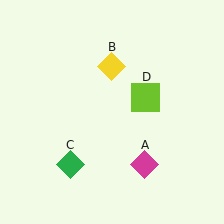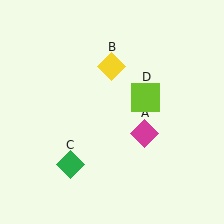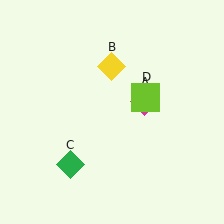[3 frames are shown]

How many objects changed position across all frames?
1 object changed position: magenta diamond (object A).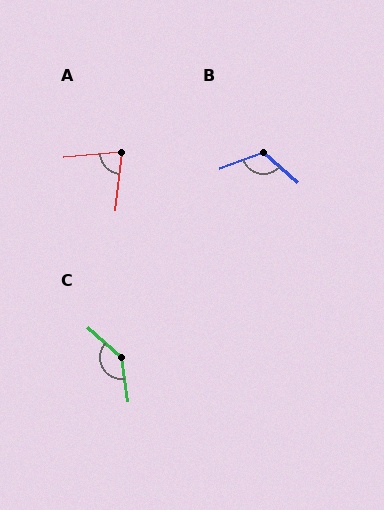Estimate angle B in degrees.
Approximately 119 degrees.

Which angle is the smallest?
A, at approximately 79 degrees.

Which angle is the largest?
C, at approximately 140 degrees.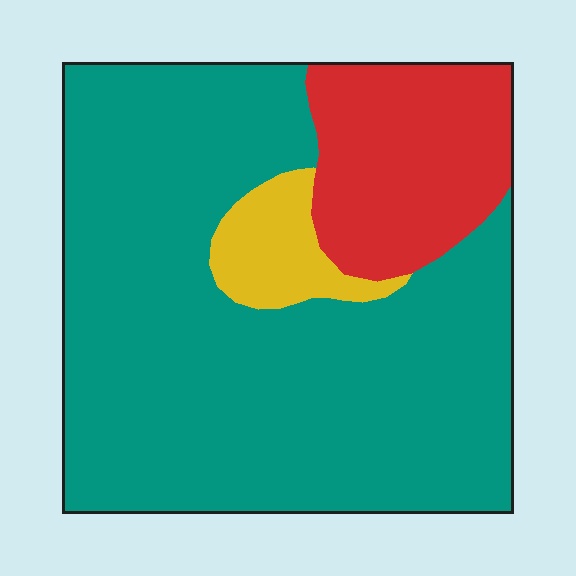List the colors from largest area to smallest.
From largest to smallest: teal, red, yellow.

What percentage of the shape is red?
Red covers 19% of the shape.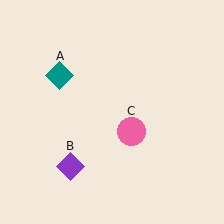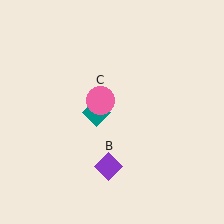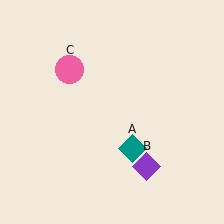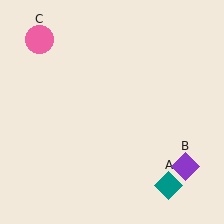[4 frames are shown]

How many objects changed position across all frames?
3 objects changed position: teal diamond (object A), purple diamond (object B), pink circle (object C).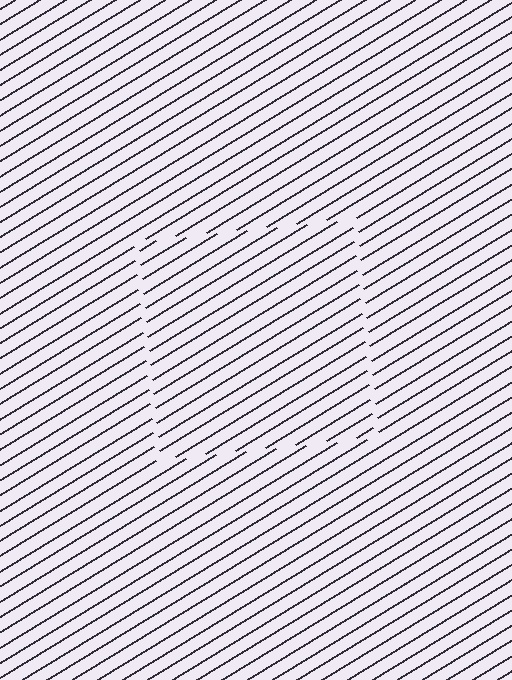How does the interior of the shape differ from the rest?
The interior of the shape contains the same grating, shifted by half a period — the contour is defined by the phase discontinuity where line-ends from the inner and outer gratings abut.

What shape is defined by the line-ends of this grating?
An illusory square. The interior of the shape contains the same grating, shifted by half a period — the contour is defined by the phase discontinuity where line-ends from the inner and outer gratings abut.